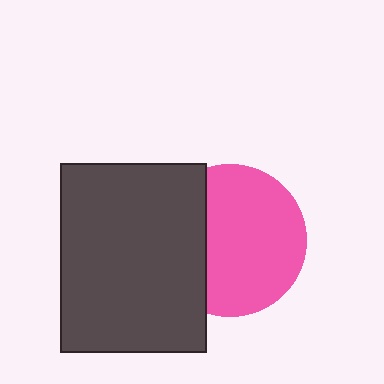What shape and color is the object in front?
The object in front is a dark gray rectangle.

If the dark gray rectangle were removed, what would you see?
You would see the complete pink circle.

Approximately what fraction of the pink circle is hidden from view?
Roughly 32% of the pink circle is hidden behind the dark gray rectangle.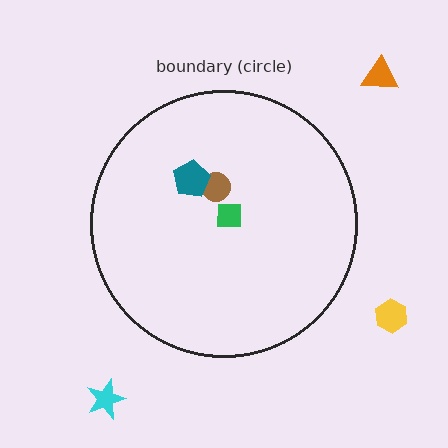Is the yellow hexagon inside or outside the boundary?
Outside.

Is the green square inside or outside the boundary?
Inside.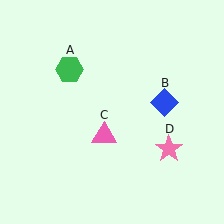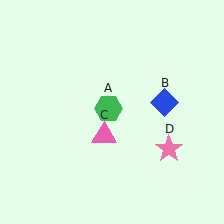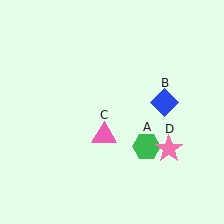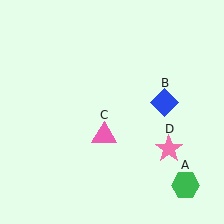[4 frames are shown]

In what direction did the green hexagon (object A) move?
The green hexagon (object A) moved down and to the right.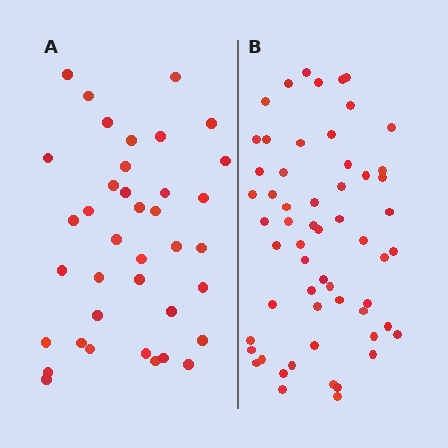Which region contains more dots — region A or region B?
Region B (the right region) has more dots.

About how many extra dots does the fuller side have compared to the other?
Region B has approximately 20 more dots than region A.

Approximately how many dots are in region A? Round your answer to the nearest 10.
About 40 dots. (The exact count is 38, which rounds to 40.)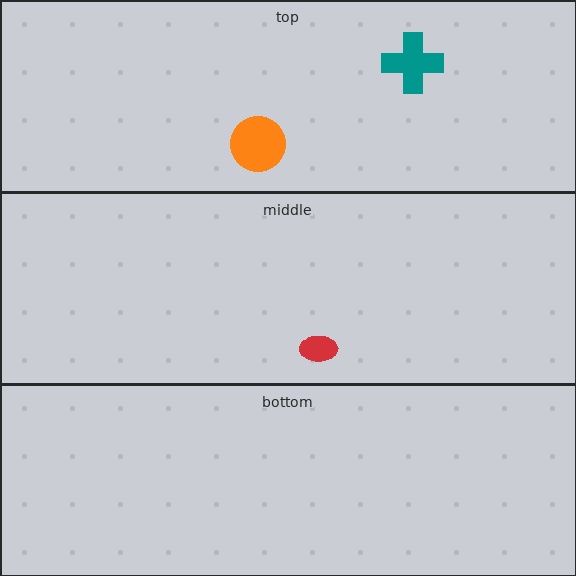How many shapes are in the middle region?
1.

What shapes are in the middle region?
The red ellipse.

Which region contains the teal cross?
The top region.